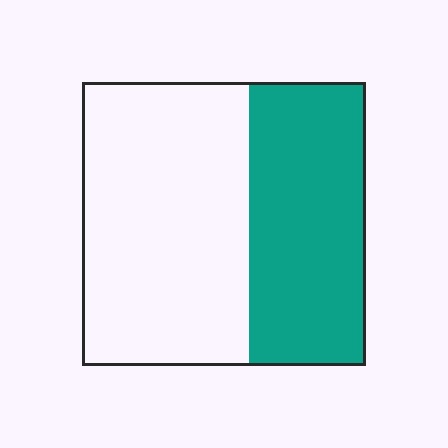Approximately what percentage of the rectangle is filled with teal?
Approximately 40%.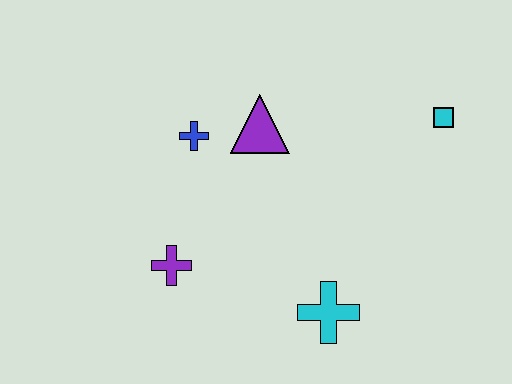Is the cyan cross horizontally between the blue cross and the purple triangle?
No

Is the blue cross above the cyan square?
No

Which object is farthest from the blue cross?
The cyan square is farthest from the blue cross.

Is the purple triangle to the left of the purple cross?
No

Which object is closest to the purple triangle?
The blue cross is closest to the purple triangle.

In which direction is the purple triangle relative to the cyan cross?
The purple triangle is above the cyan cross.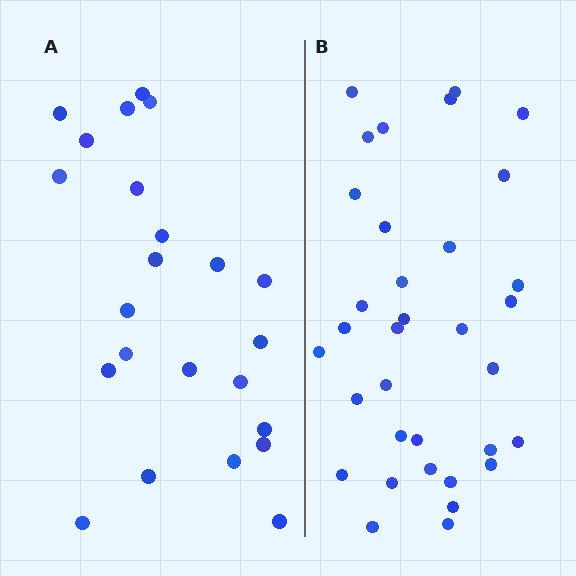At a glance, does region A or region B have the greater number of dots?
Region B (the right region) has more dots.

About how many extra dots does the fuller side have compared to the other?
Region B has roughly 12 or so more dots than region A.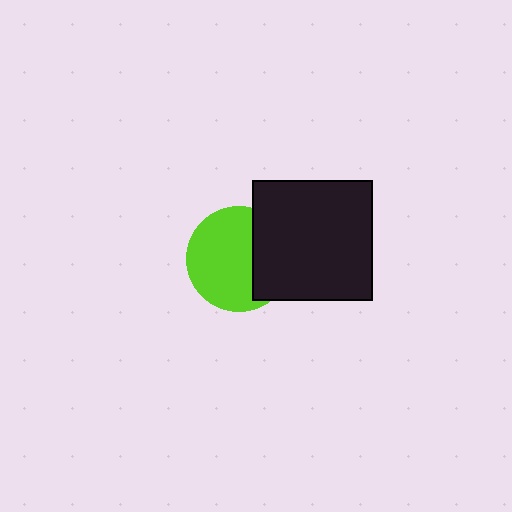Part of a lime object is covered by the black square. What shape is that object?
It is a circle.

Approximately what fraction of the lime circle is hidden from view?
Roughly 34% of the lime circle is hidden behind the black square.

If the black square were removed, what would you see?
You would see the complete lime circle.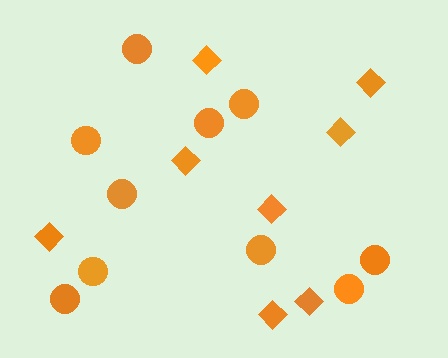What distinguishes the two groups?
There are 2 groups: one group of diamonds (8) and one group of circles (10).